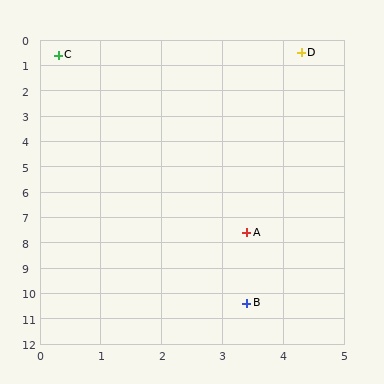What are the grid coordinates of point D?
Point D is at approximately (4.3, 0.5).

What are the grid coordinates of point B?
Point B is at approximately (3.4, 10.4).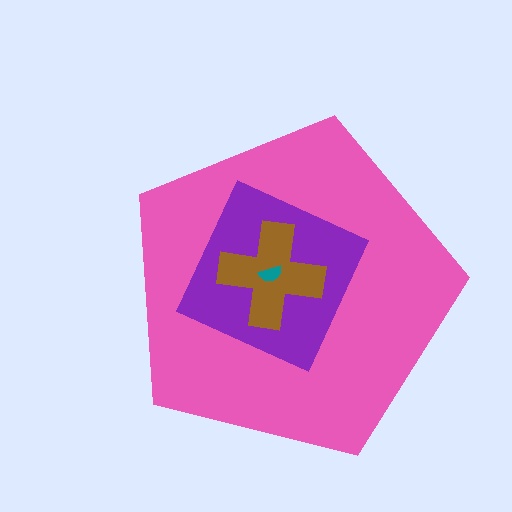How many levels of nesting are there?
4.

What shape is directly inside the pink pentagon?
The purple diamond.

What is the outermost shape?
The pink pentagon.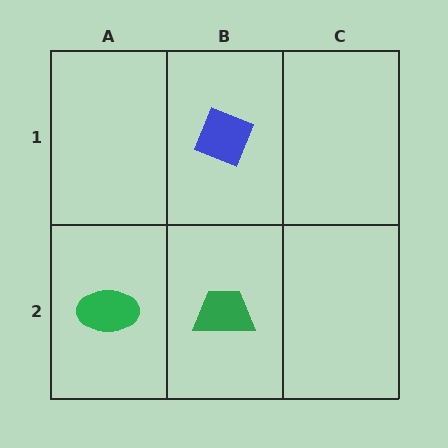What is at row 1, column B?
A blue diamond.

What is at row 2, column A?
A green ellipse.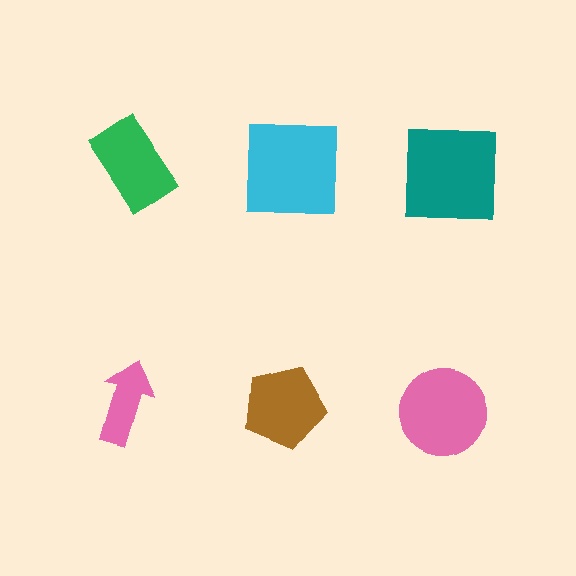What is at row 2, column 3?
A pink circle.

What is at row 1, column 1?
A green rectangle.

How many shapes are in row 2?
3 shapes.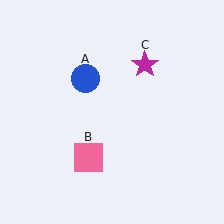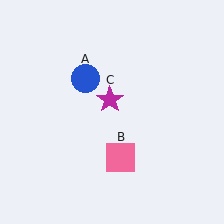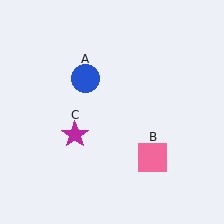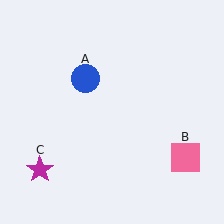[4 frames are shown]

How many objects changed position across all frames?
2 objects changed position: pink square (object B), magenta star (object C).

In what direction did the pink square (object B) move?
The pink square (object B) moved right.